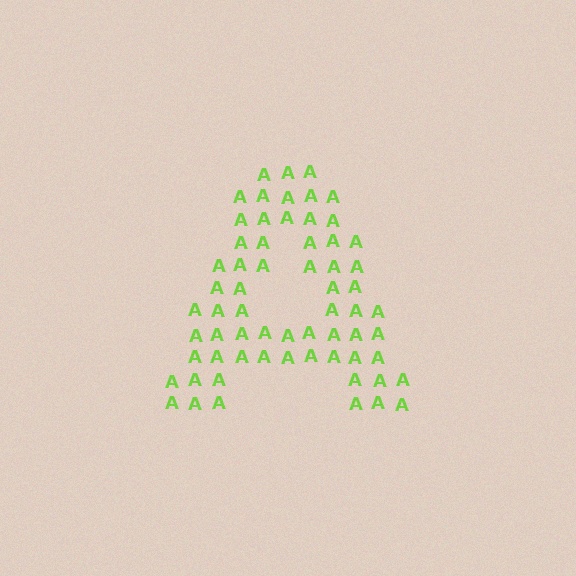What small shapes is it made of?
It is made of small letter A's.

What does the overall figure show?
The overall figure shows the letter A.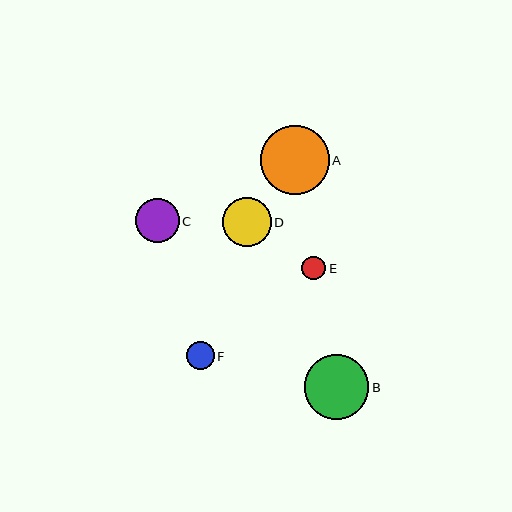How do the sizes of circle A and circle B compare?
Circle A and circle B are approximately the same size.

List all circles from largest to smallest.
From largest to smallest: A, B, D, C, F, E.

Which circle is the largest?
Circle A is the largest with a size of approximately 69 pixels.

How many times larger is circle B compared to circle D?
Circle B is approximately 1.3 times the size of circle D.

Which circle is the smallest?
Circle E is the smallest with a size of approximately 24 pixels.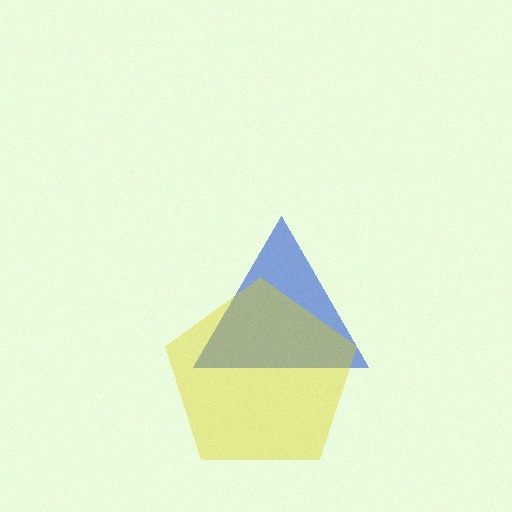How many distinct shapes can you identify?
There are 2 distinct shapes: a blue triangle, a yellow pentagon.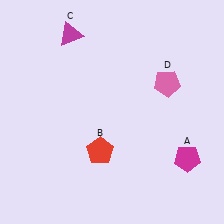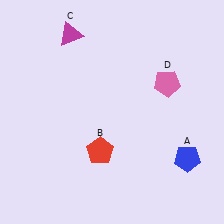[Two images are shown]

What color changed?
The pentagon (A) changed from magenta in Image 1 to blue in Image 2.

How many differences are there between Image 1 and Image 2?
There is 1 difference between the two images.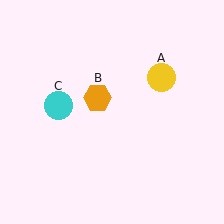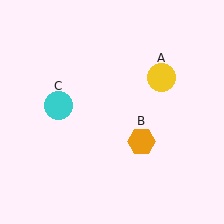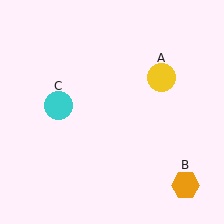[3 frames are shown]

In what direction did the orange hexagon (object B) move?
The orange hexagon (object B) moved down and to the right.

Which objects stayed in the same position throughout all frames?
Yellow circle (object A) and cyan circle (object C) remained stationary.